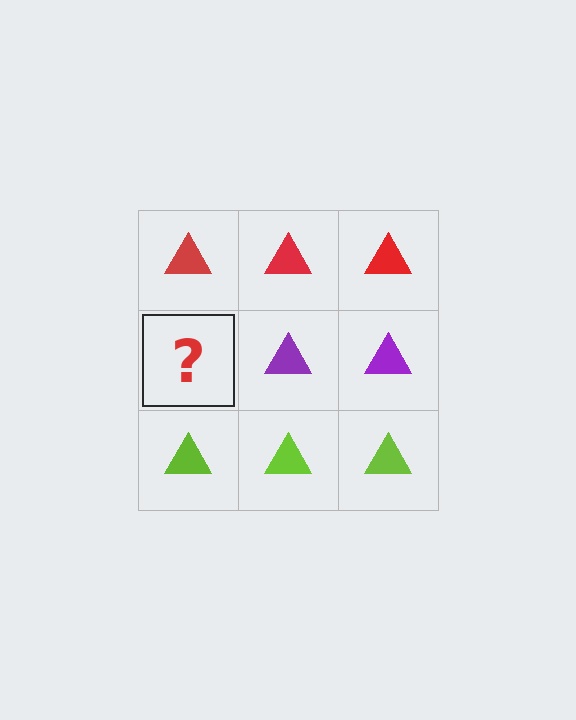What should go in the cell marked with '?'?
The missing cell should contain a purple triangle.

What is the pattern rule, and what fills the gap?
The rule is that each row has a consistent color. The gap should be filled with a purple triangle.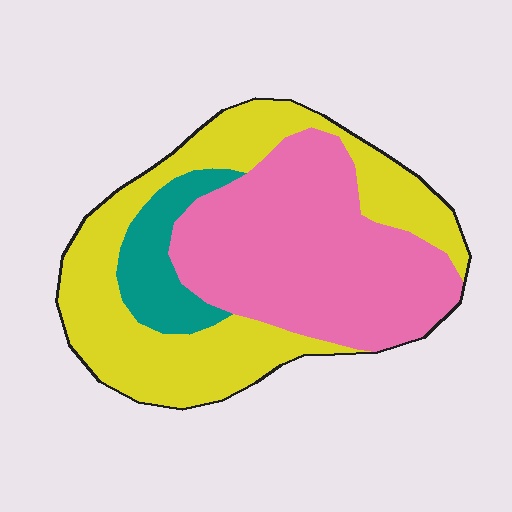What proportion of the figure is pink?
Pink covers around 45% of the figure.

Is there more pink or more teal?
Pink.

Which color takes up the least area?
Teal, at roughly 10%.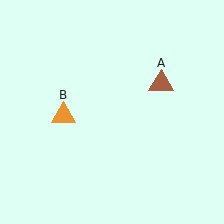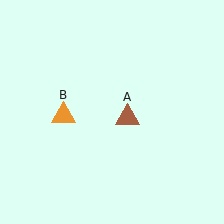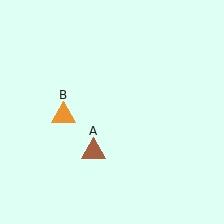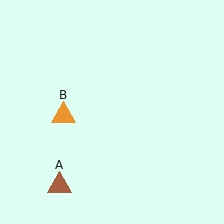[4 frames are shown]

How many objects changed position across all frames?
1 object changed position: brown triangle (object A).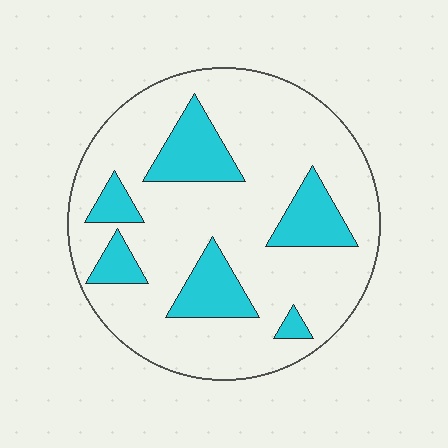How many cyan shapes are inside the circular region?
6.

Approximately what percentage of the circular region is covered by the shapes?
Approximately 20%.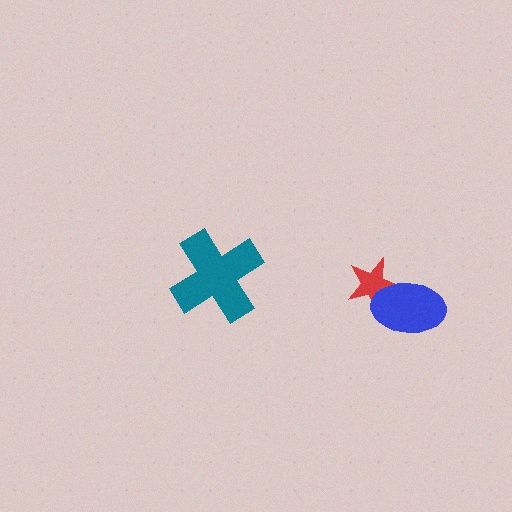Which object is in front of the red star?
The blue ellipse is in front of the red star.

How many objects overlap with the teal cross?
0 objects overlap with the teal cross.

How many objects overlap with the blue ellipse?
1 object overlaps with the blue ellipse.